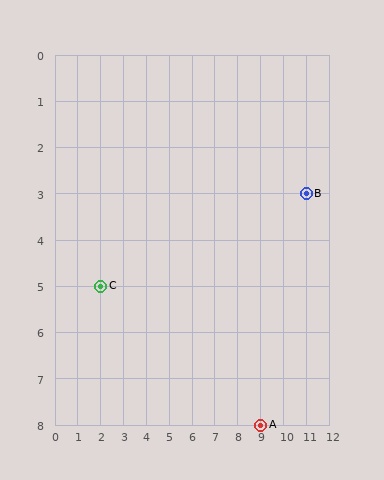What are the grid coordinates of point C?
Point C is at grid coordinates (2, 5).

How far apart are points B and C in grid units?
Points B and C are 9 columns and 2 rows apart (about 9.2 grid units diagonally).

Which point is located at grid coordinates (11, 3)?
Point B is at (11, 3).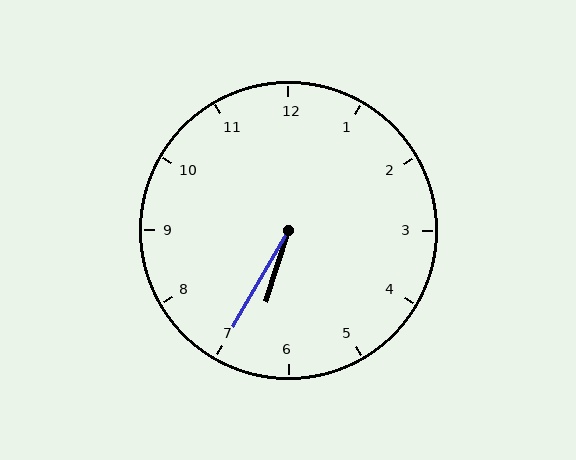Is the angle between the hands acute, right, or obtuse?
It is acute.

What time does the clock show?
6:35.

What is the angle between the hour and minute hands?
Approximately 12 degrees.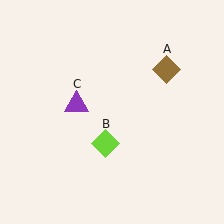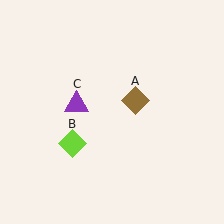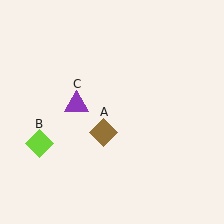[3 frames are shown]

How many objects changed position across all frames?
2 objects changed position: brown diamond (object A), lime diamond (object B).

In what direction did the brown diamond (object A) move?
The brown diamond (object A) moved down and to the left.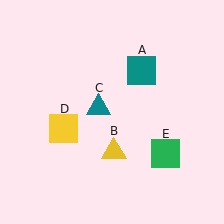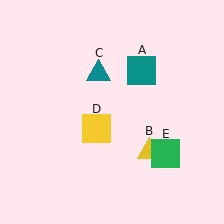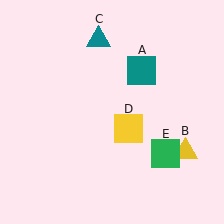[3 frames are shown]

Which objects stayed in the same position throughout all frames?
Teal square (object A) and green square (object E) remained stationary.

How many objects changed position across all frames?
3 objects changed position: yellow triangle (object B), teal triangle (object C), yellow square (object D).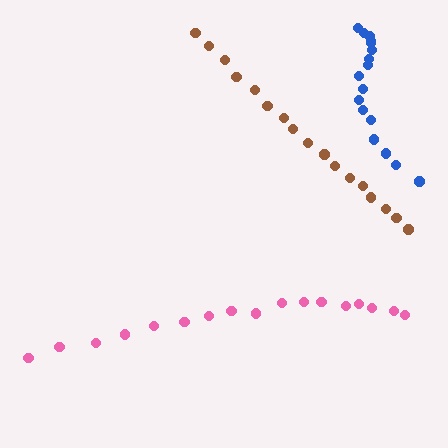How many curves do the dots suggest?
There are 3 distinct paths.